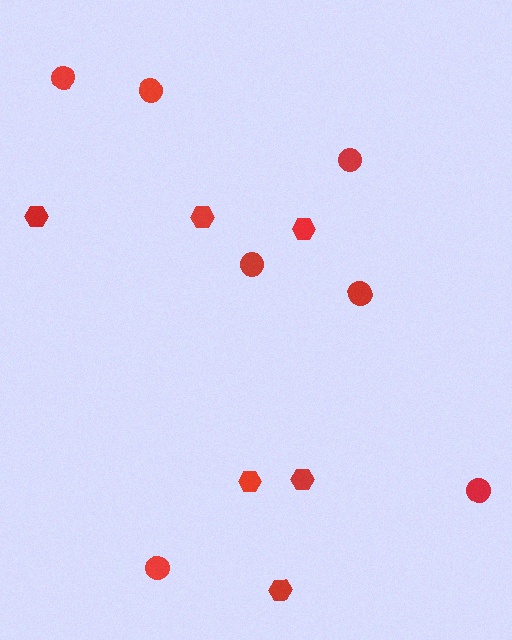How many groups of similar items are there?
There are 2 groups: one group of circles (7) and one group of hexagons (6).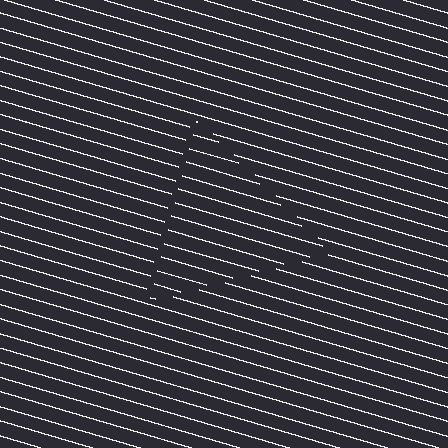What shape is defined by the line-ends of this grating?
An illusory triangle. The interior of the shape contains the same grating, shifted by half a period — the contour is defined by the phase discontinuity where line-ends from the inner and outer gratings abut.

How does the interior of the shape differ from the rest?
The interior of the shape contains the same grating, shifted by half a period — the contour is defined by the phase discontinuity where line-ends from the inner and outer gratings abut.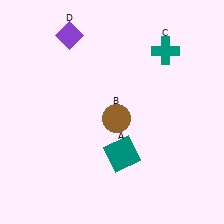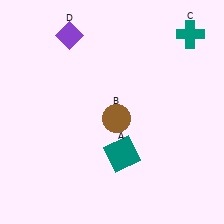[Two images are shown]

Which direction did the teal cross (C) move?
The teal cross (C) moved right.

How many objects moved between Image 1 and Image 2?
1 object moved between the two images.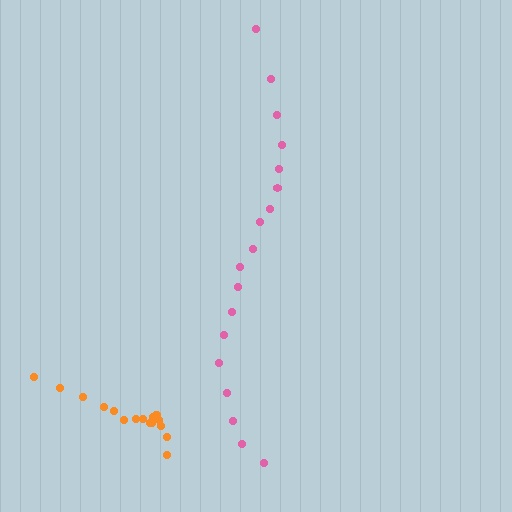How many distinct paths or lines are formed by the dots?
There are 2 distinct paths.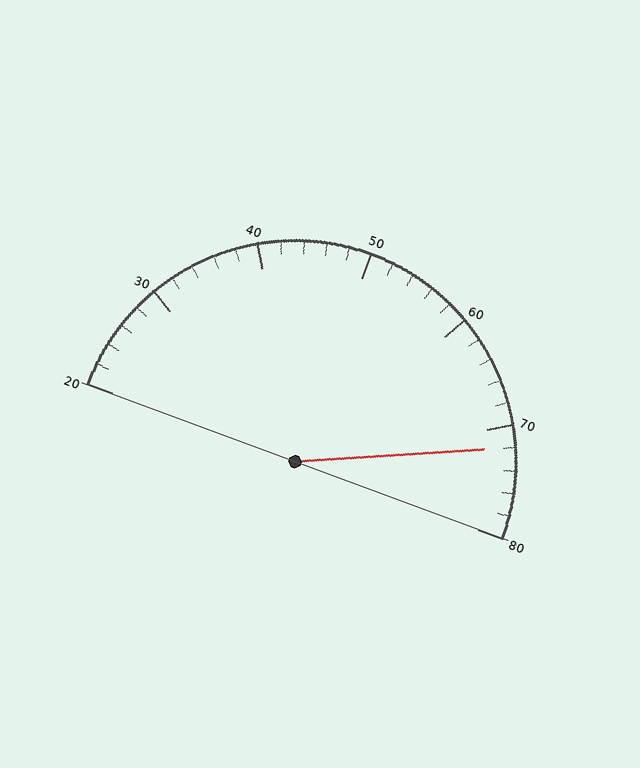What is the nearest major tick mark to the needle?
The nearest major tick mark is 70.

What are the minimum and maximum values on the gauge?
The gauge ranges from 20 to 80.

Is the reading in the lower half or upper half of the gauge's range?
The reading is in the upper half of the range (20 to 80).